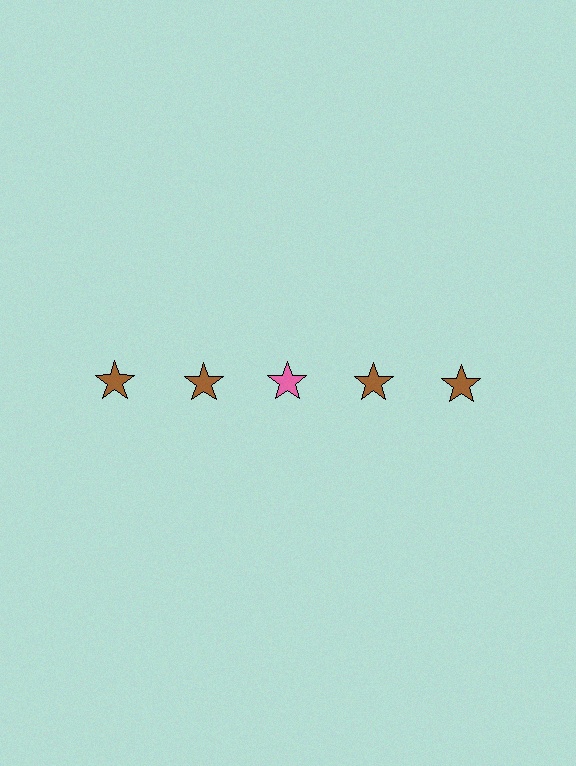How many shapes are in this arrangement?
There are 5 shapes arranged in a grid pattern.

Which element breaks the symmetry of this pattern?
The pink star in the top row, center column breaks the symmetry. All other shapes are brown stars.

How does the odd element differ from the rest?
It has a different color: pink instead of brown.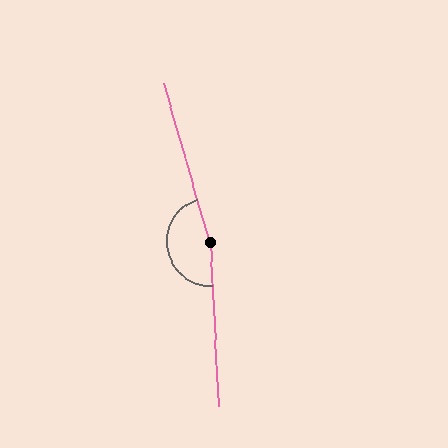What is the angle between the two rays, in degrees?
Approximately 166 degrees.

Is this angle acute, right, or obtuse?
It is obtuse.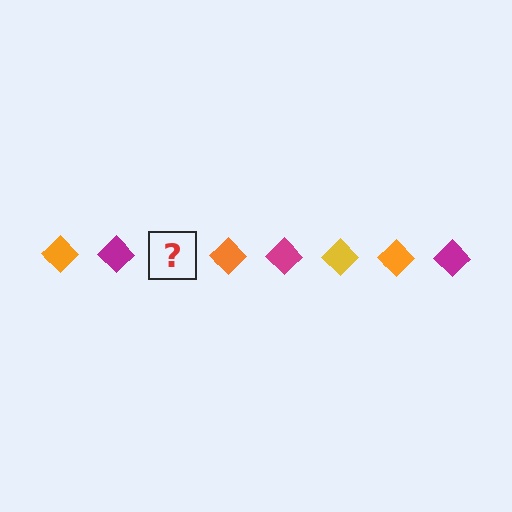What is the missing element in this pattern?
The missing element is a yellow diamond.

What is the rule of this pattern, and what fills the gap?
The rule is that the pattern cycles through orange, magenta, yellow diamonds. The gap should be filled with a yellow diamond.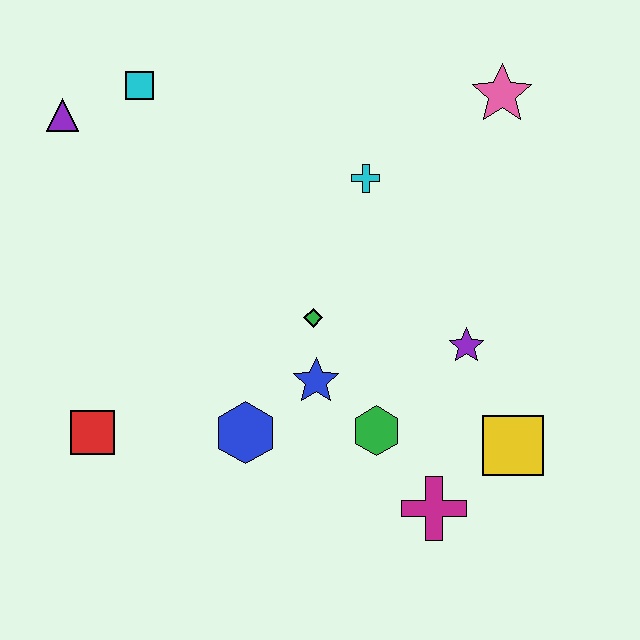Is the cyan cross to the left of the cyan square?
No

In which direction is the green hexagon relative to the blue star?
The green hexagon is to the right of the blue star.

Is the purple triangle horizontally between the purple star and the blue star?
No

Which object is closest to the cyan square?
The purple triangle is closest to the cyan square.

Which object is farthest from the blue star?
The purple triangle is farthest from the blue star.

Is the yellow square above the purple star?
No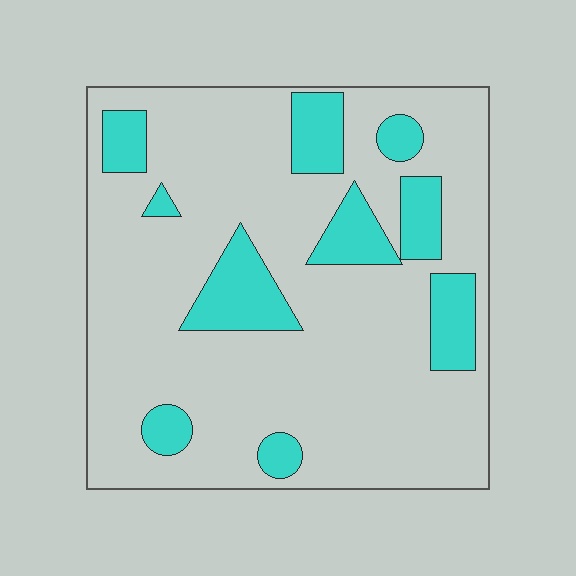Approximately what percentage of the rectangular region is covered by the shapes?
Approximately 20%.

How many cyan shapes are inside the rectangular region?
10.